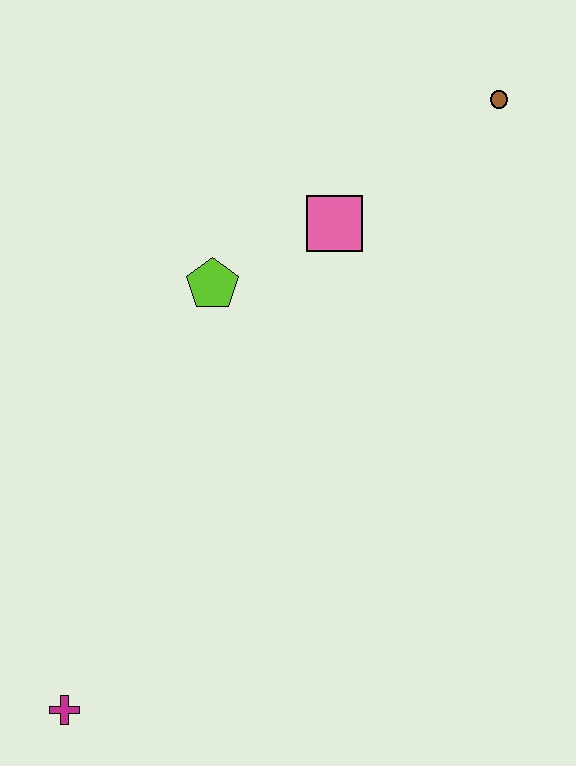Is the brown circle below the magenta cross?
No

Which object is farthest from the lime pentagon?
The magenta cross is farthest from the lime pentagon.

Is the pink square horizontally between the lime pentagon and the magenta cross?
No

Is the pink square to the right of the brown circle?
No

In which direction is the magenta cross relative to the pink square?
The magenta cross is below the pink square.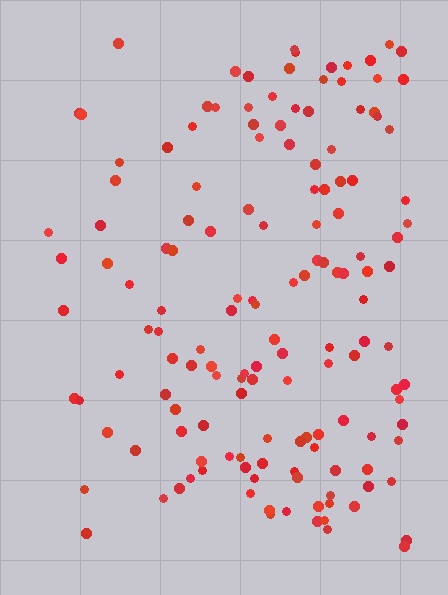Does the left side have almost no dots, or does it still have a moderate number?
Still a moderate number, just noticeably fewer than the right.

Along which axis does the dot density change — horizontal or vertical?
Horizontal.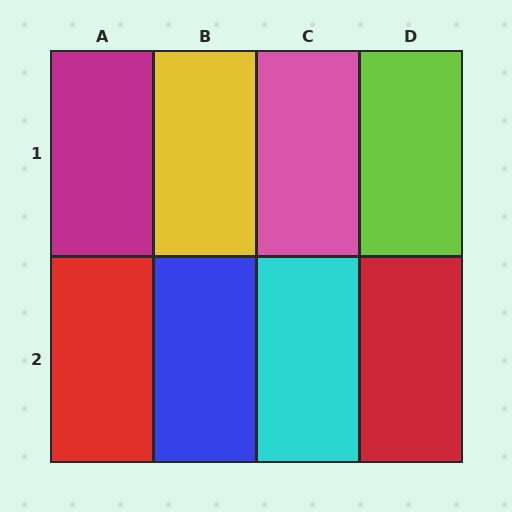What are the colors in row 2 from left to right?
Red, blue, cyan, red.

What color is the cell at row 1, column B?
Yellow.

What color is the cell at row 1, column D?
Lime.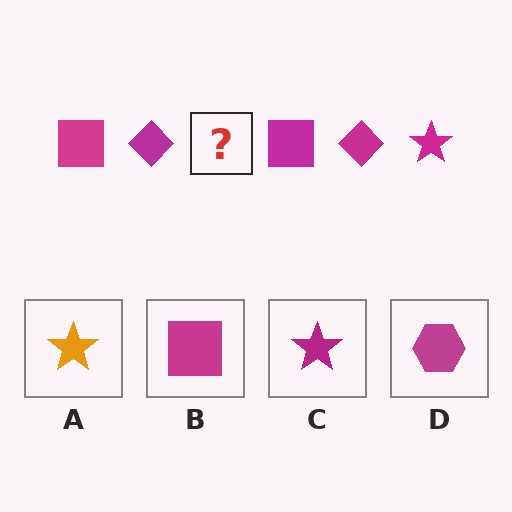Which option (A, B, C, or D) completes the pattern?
C.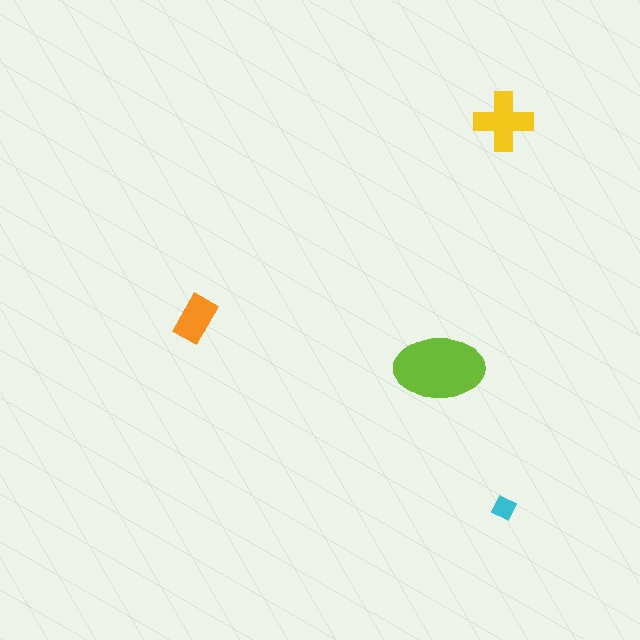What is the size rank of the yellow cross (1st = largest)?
2nd.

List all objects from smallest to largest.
The cyan diamond, the orange rectangle, the yellow cross, the lime ellipse.